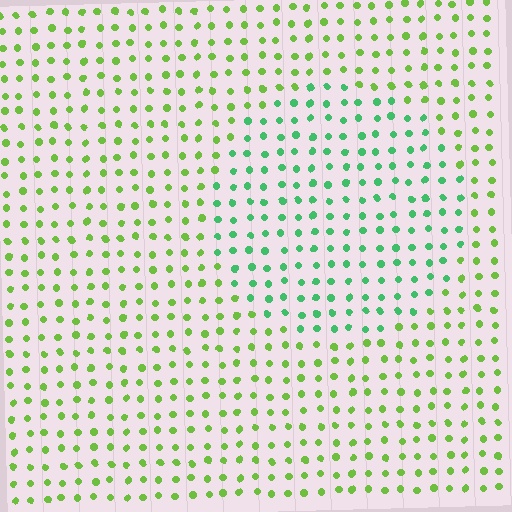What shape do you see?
I see a circle.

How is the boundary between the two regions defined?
The boundary is defined purely by a slight shift in hue (about 42 degrees). Spacing, size, and orientation are identical on both sides.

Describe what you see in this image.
The image is filled with small lime elements in a uniform arrangement. A circle-shaped region is visible where the elements are tinted to a slightly different hue, forming a subtle color boundary.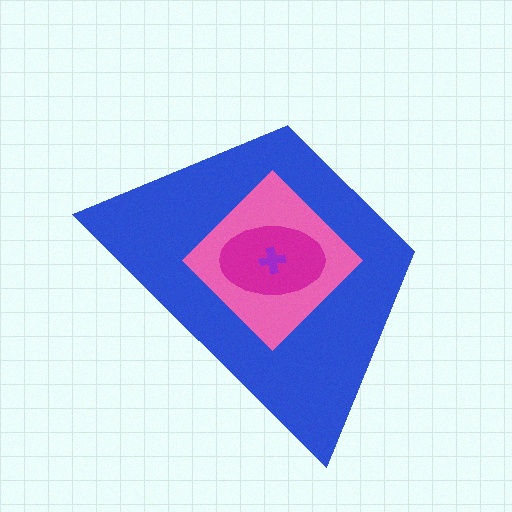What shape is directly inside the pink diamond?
The magenta ellipse.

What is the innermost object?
The purple cross.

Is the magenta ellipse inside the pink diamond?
Yes.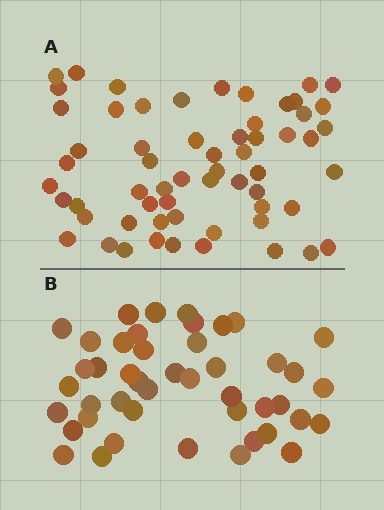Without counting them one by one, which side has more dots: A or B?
Region A (the top region) has more dots.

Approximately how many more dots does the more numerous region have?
Region A has approximately 15 more dots than region B.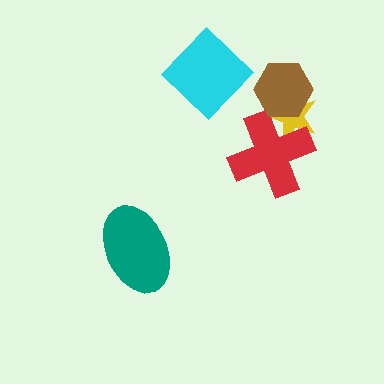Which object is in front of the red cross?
The brown hexagon is in front of the red cross.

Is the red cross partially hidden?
Yes, it is partially covered by another shape.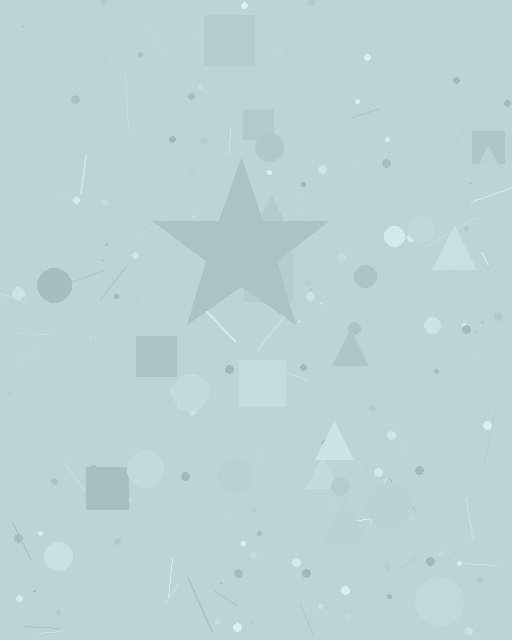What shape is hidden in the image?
A star is hidden in the image.